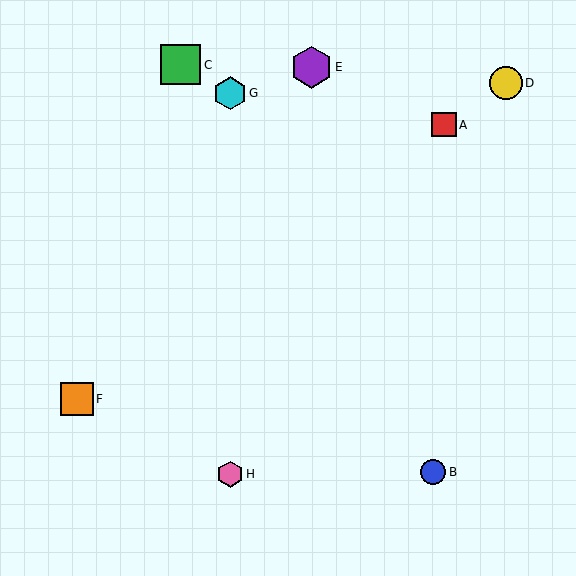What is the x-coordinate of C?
Object C is at x≈181.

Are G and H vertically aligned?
Yes, both are at x≈230.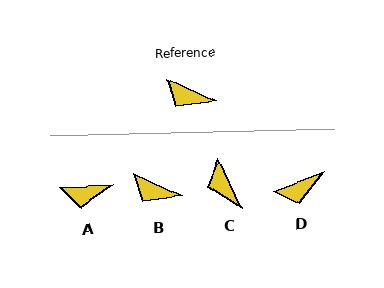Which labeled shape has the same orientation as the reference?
B.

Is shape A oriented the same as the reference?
No, it is off by about 28 degrees.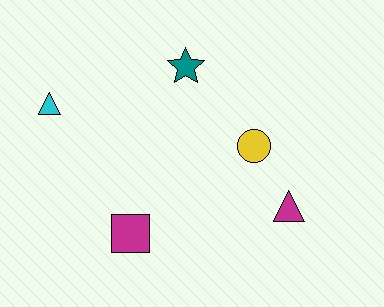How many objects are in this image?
There are 5 objects.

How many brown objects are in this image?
There are no brown objects.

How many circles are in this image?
There is 1 circle.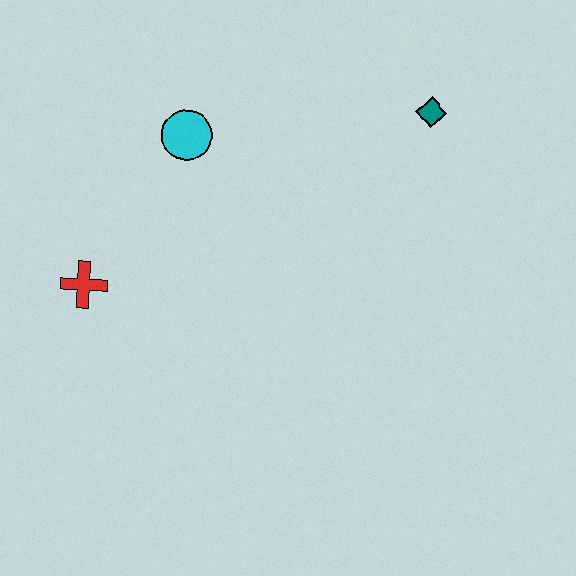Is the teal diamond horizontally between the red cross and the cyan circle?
No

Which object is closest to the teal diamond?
The cyan circle is closest to the teal diamond.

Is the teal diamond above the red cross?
Yes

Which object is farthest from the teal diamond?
The red cross is farthest from the teal diamond.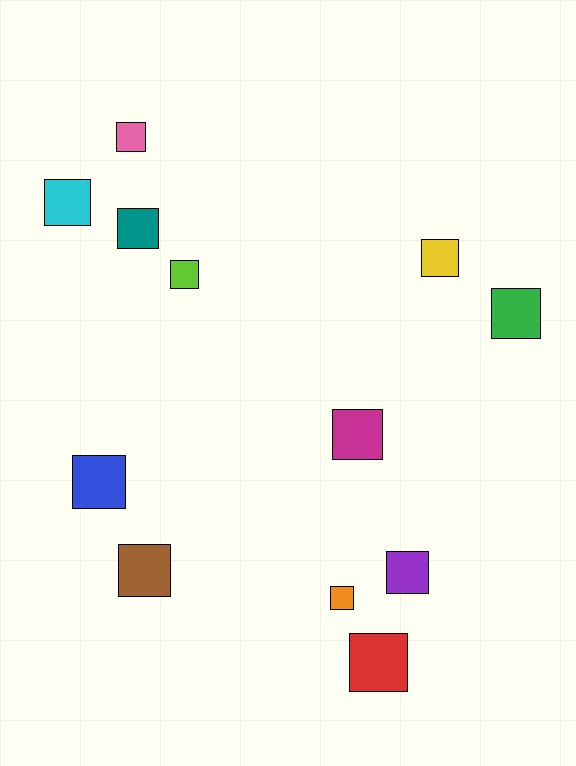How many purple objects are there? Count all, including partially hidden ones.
There is 1 purple object.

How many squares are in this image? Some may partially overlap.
There are 12 squares.